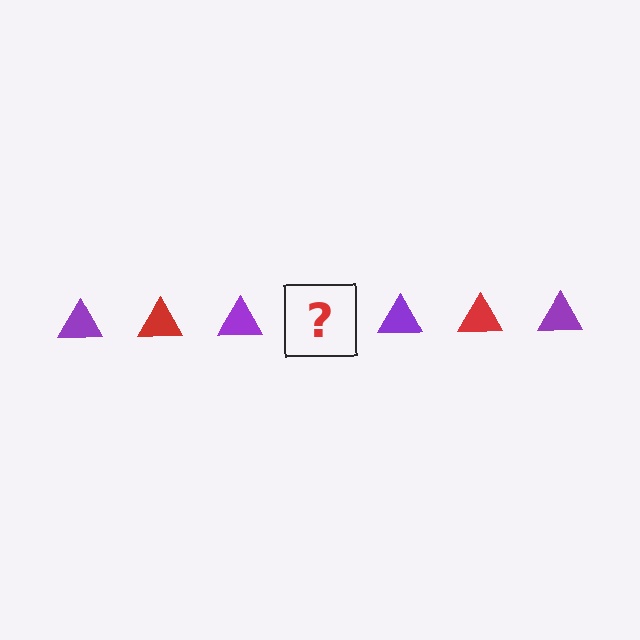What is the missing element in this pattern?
The missing element is a red triangle.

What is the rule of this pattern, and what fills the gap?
The rule is that the pattern cycles through purple, red triangles. The gap should be filled with a red triangle.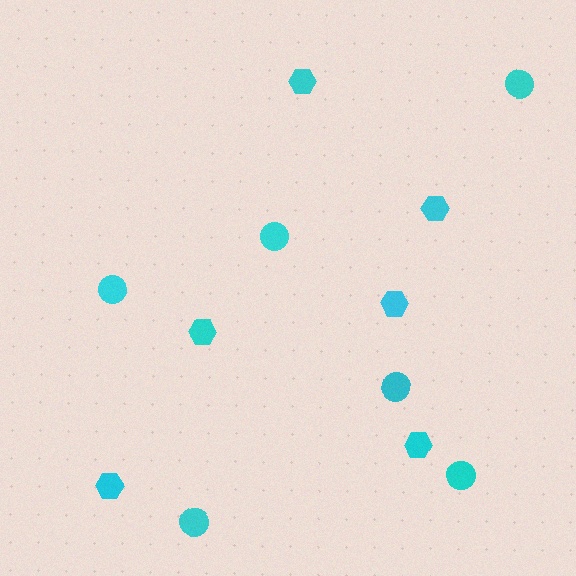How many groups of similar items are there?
There are 2 groups: one group of hexagons (6) and one group of circles (6).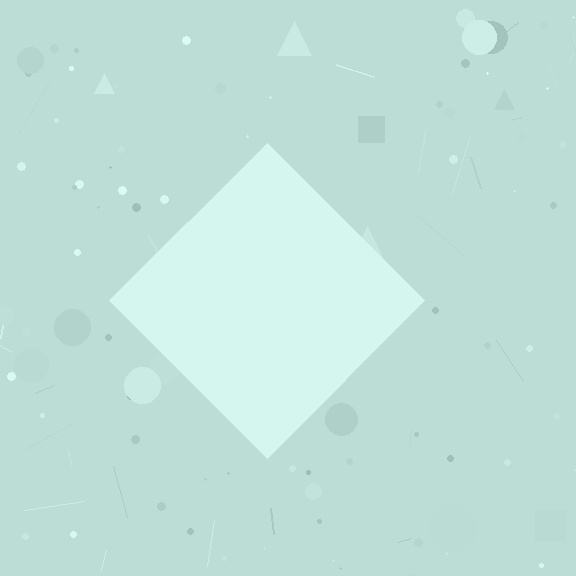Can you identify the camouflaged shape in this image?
The camouflaged shape is a diamond.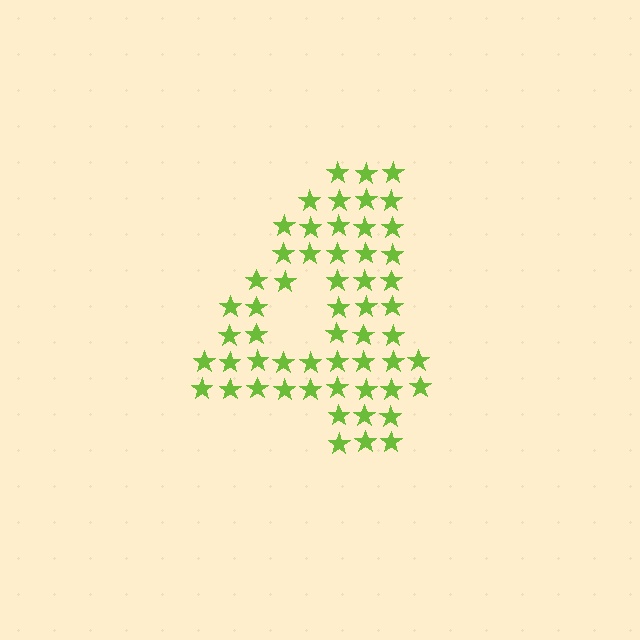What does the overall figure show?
The overall figure shows the digit 4.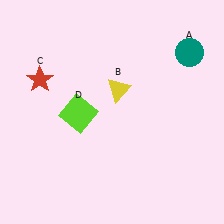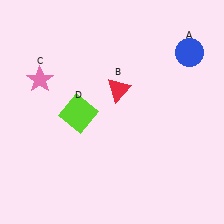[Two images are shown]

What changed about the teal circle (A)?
In Image 1, A is teal. In Image 2, it changed to blue.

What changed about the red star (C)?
In Image 1, C is red. In Image 2, it changed to pink.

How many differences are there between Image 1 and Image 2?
There are 3 differences between the two images.